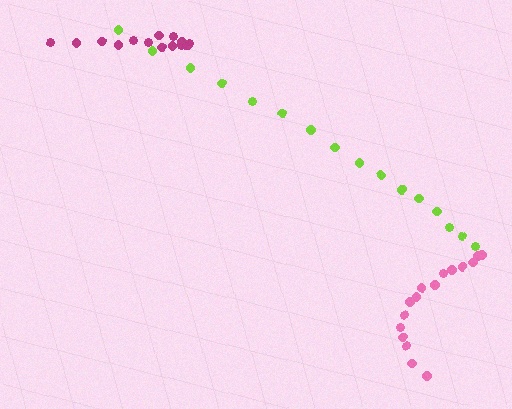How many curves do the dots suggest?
There are 3 distinct paths.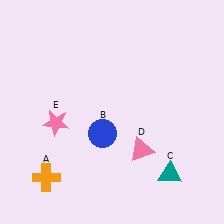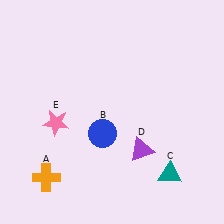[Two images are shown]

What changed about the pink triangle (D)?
In Image 1, D is pink. In Image 2, it changed to purple.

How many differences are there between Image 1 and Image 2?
There is 1 difference between the two images.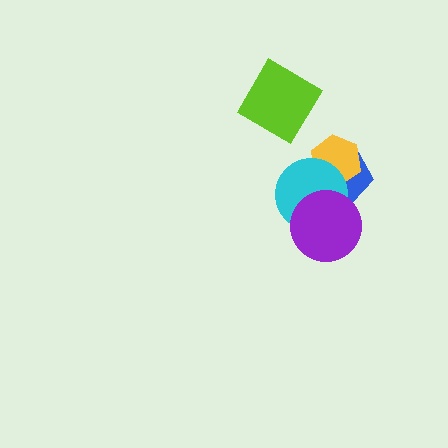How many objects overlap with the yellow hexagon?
2 objects overlap with the yellow hexagon.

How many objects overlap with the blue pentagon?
3 objects overlap with the blue pentagon.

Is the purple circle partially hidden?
No, no other shape covers it.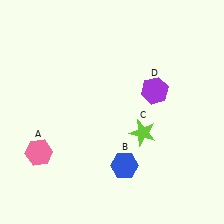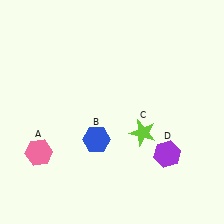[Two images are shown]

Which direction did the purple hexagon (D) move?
The purple hexagon (D) moved down.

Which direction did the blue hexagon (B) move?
The blue hexagon (B) moved left.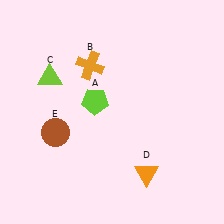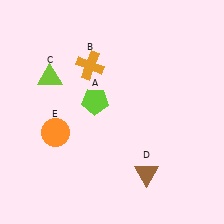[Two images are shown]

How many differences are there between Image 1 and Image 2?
There are 2 differences between the two images.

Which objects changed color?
D changed from orange to brown. E changed from brown to orange.